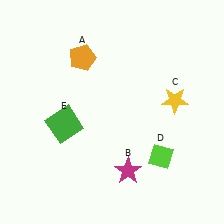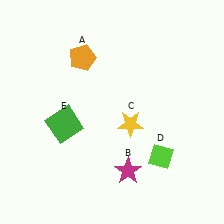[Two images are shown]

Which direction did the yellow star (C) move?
The yellow star (C) moved left.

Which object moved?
The yellow star (C) moved left.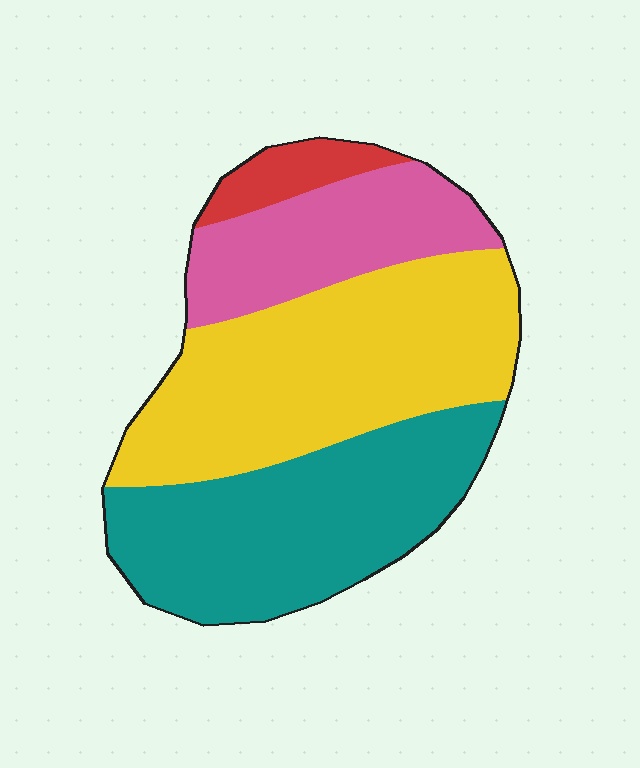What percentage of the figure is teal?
Teal takes up between a third and a half of the figure.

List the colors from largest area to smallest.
From largest to smallest: yellow, teal, pink, red.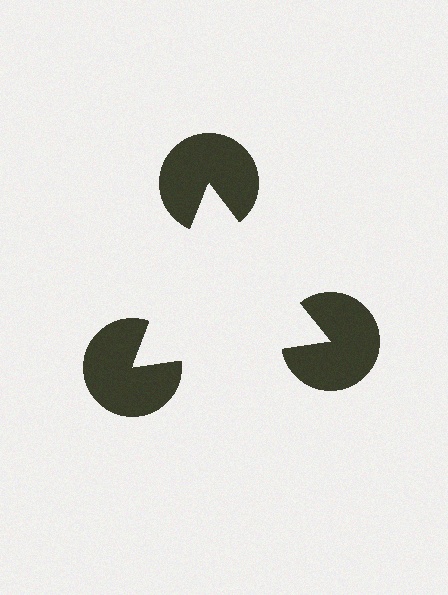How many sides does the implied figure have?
3 sides.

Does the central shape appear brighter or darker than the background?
It typically appears slightly brighter than the background, even though no actual brightness change is drawn.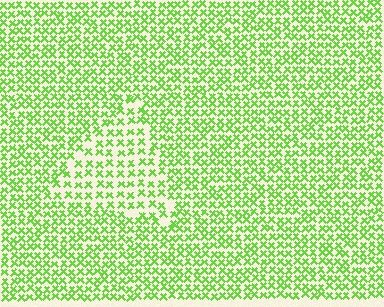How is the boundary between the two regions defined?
The boundary is defined by a change in element density (approximately 1.6x ratio). All elements are the same color, size, and shape.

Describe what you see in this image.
The image contains small lime elements arranged at two different densities. A triangle-shaped region is visible where the elements are less densely packed than the surrounding area.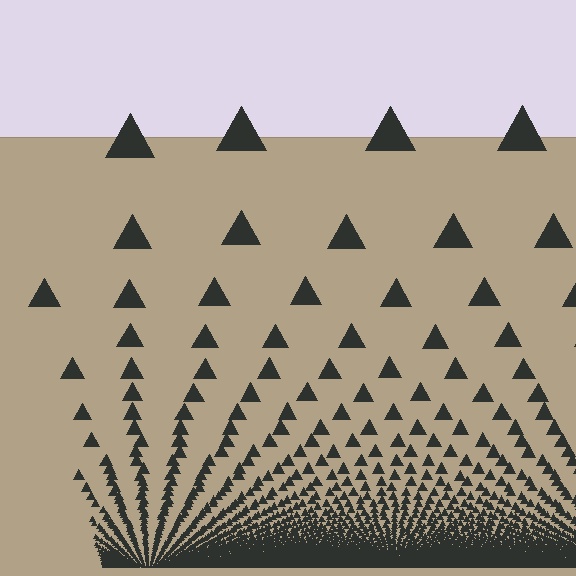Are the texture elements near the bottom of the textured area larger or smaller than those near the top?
Smaller. The gradient is inverted — elements near the bottom are smaller and denser.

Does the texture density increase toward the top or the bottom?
Density increases toward the bottom.